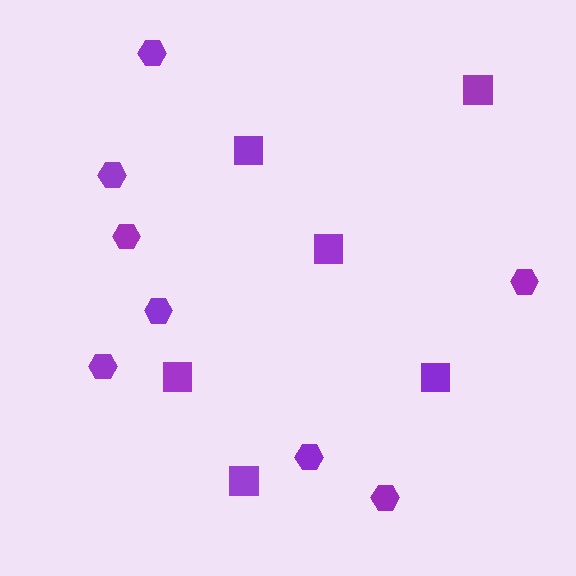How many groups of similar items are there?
There are 2 groups: one group of hexagons (8) and one group of squares (6).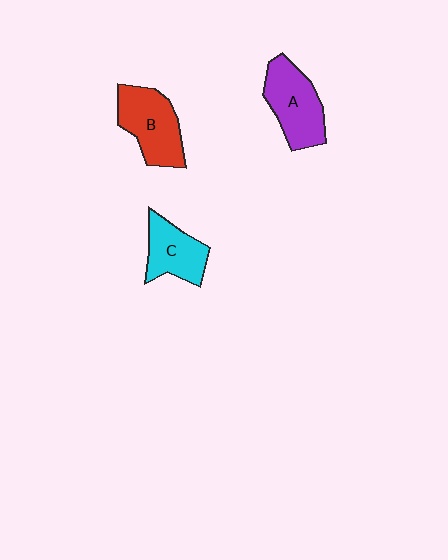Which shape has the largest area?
Shape A (purple).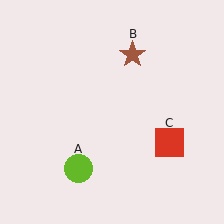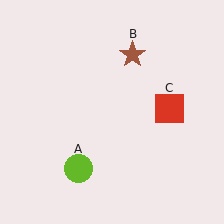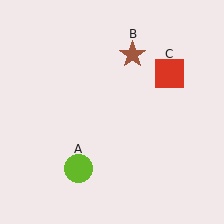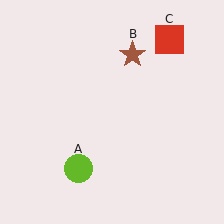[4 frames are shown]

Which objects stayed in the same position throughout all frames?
Lime circle (object A) and brown star (object B) remained stationary.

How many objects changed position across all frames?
1 object changed position: red square (object C).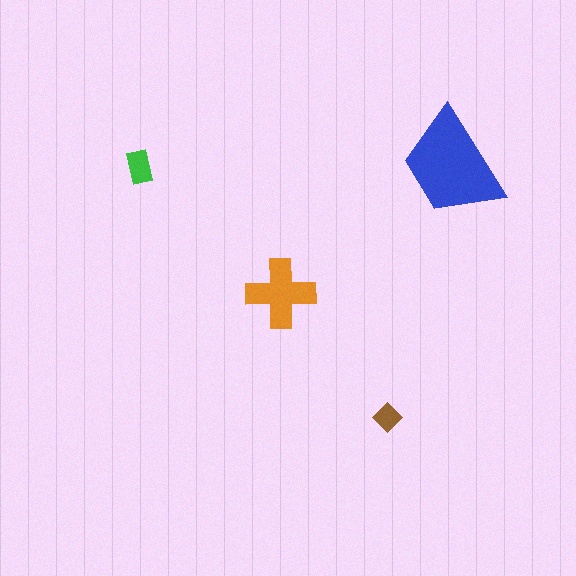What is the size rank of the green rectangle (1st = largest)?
3rd.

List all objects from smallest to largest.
The brown diamond, the green rectangle, the orange cross, the blue trapezoid.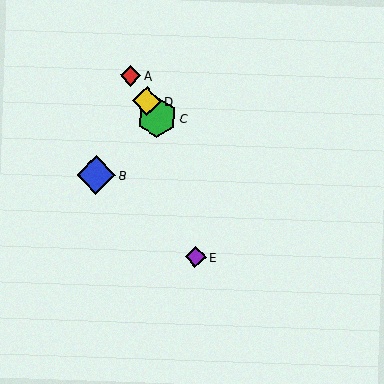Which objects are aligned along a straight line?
Objects A, C, D are aligned along a straight line.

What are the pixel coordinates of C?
Object C is at (157, 117).